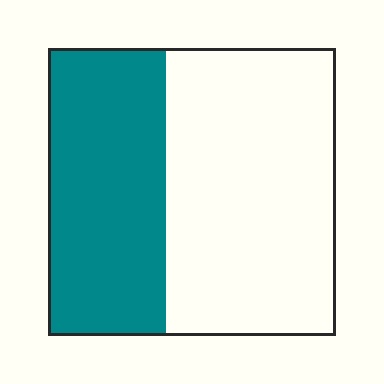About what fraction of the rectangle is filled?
About two fifths (2/5).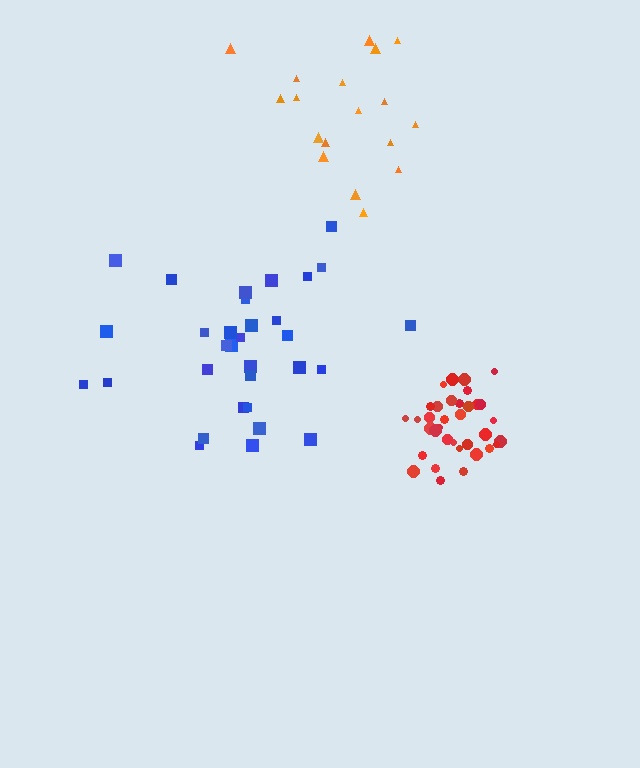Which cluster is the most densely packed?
Red.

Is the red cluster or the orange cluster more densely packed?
Red.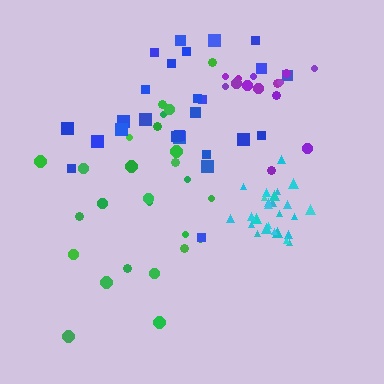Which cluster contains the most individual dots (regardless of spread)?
Green (26).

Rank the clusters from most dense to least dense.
cyan, green, purple, blue.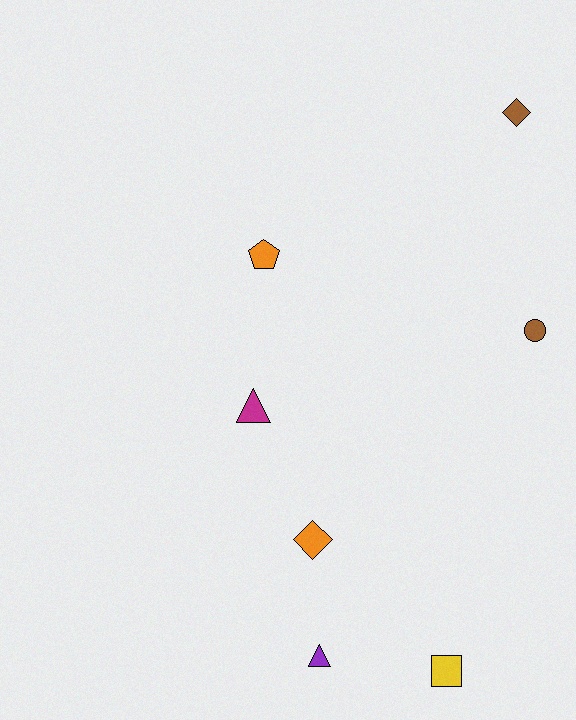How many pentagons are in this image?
There is 1 pentagon.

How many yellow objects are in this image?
There is 1 yellow object.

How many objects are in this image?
There are 7 objects.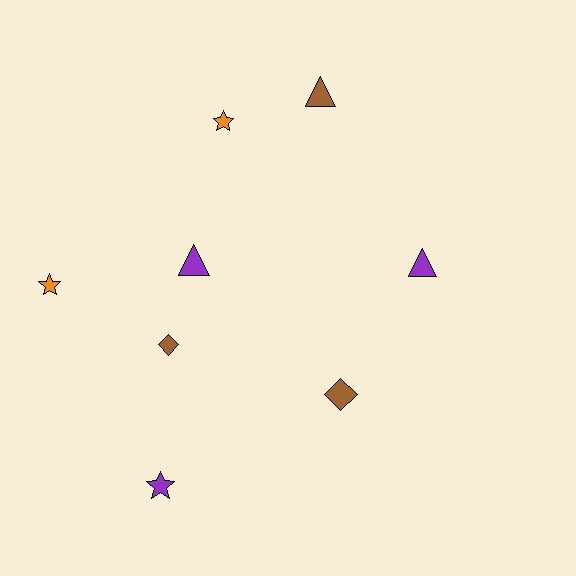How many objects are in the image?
There are 8 objects.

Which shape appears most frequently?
Triangle, with 3 objects.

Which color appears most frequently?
Purple, with 3 objects.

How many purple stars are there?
There is 1 purple star.